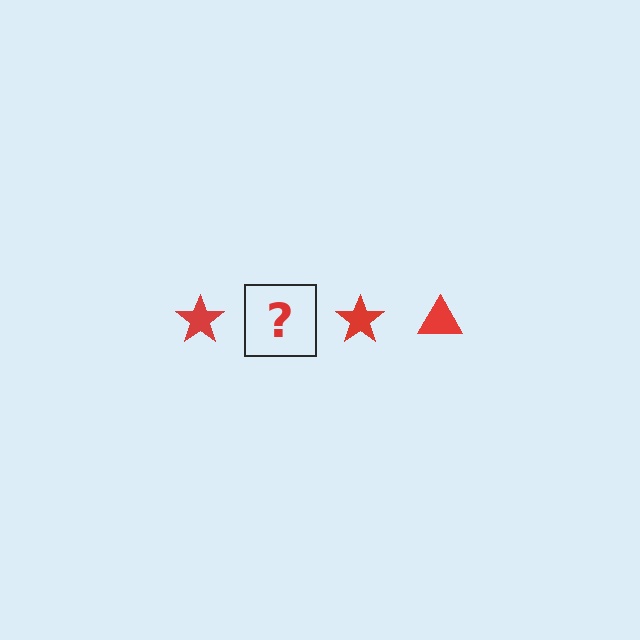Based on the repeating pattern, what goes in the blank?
The blank should be a red triangle.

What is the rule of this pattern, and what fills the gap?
The rule is that the pattern cycles through star, triangle shapes in red. The gap should be filled with a red triangle.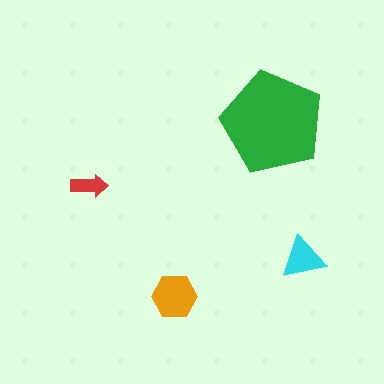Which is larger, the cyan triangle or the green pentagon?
The green pentagon.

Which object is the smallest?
The red arrow.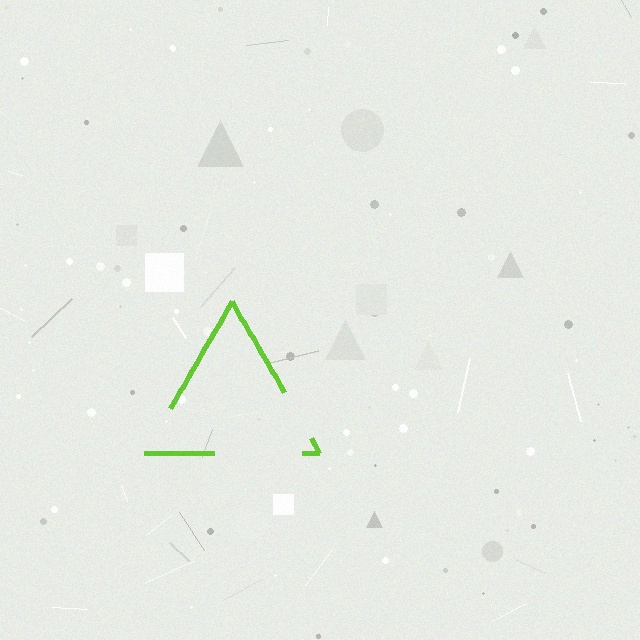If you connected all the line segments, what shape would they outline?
They would outline a triangle.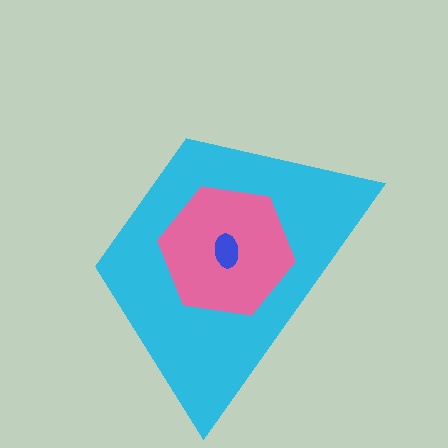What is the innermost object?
The blue ellipse.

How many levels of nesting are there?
3.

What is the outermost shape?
The cyan trapezoid.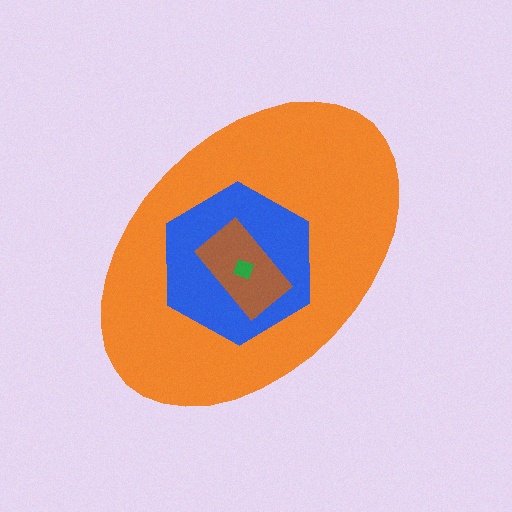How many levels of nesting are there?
4.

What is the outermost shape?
The orange ellipse.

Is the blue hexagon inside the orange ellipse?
Yes.